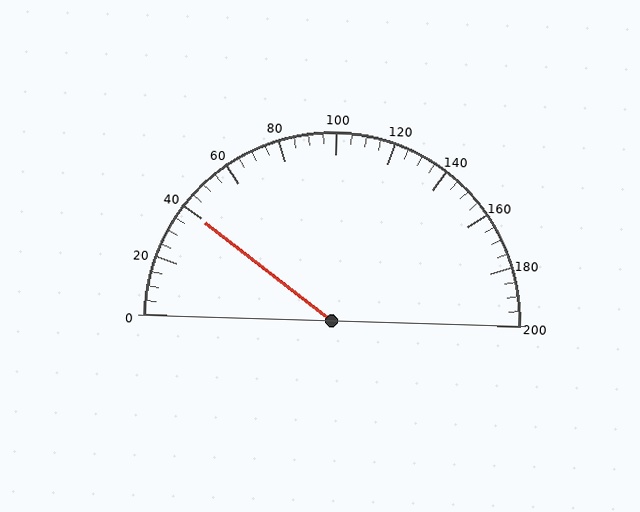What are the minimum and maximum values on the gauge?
The gauge ranges from 0 to 200.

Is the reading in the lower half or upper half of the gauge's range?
The reading is in the lower half of the range (0 to 200).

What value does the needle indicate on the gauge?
The needle indicates approximately 40.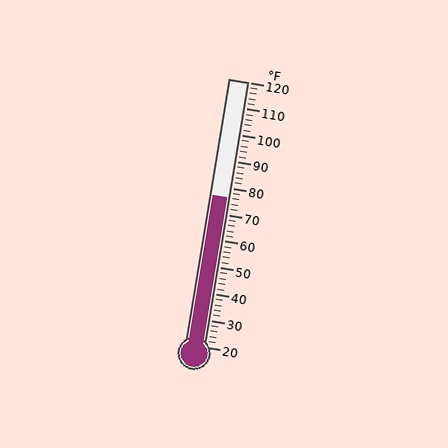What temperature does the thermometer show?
The thermometer shows approximately 76°F.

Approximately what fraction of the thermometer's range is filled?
The thermometer is filled to approximately 55% of its range.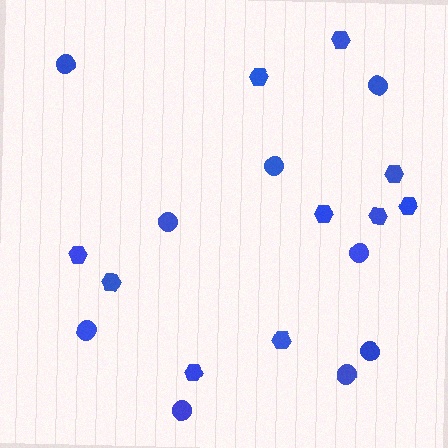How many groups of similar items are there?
There are 2 groups: one group of circles (9) and one group of hexagons (10).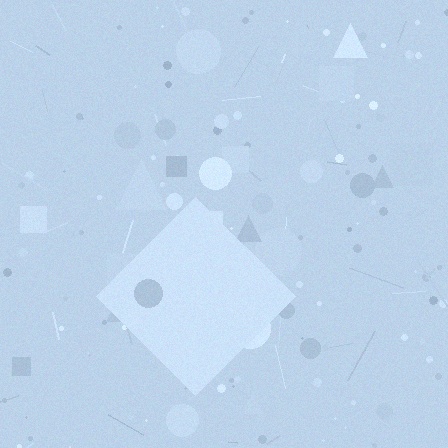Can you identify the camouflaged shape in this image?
The camouflaged shape is a diamond.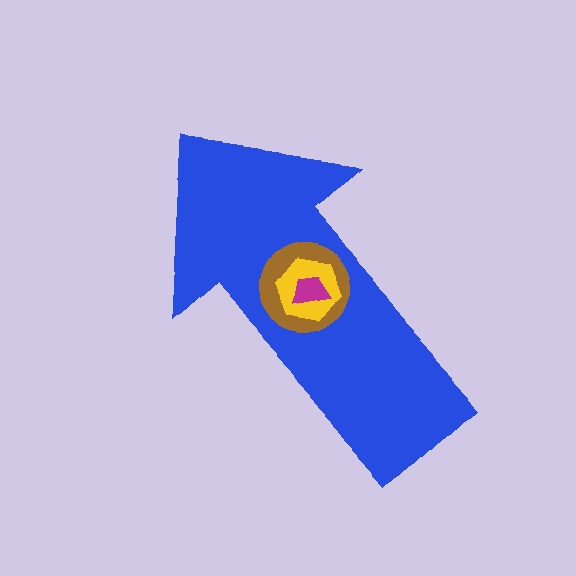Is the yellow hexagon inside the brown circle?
Yes.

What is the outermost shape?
The blue arrow.